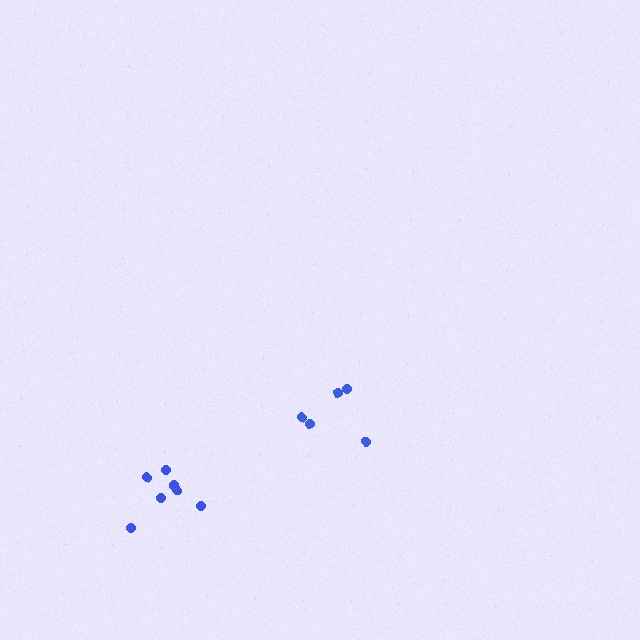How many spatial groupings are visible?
There are 2 spatial groupings.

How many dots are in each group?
Group 1: 5 dots, Group 2: 7 dots (12 total).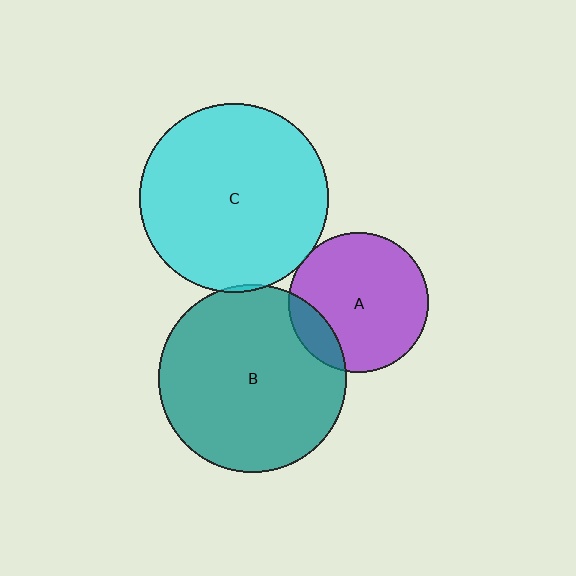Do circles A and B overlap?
Yes.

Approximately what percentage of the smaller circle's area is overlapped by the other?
Approximately 15%.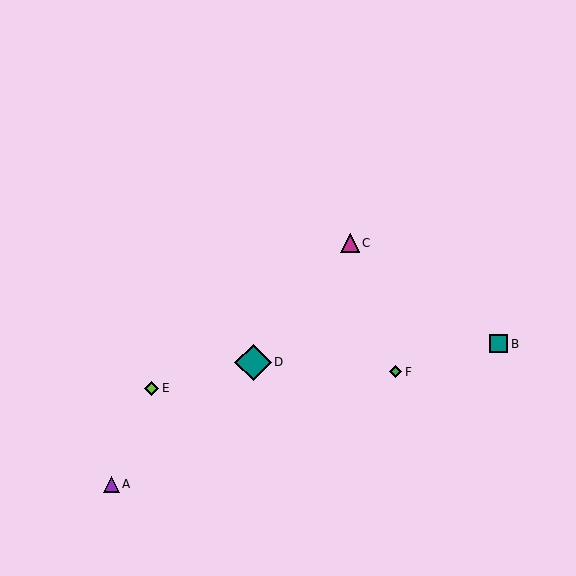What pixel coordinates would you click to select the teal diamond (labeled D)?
Click at (253, 362) to select the teal diamond D.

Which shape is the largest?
The teal diamond (labeled D) is the largest.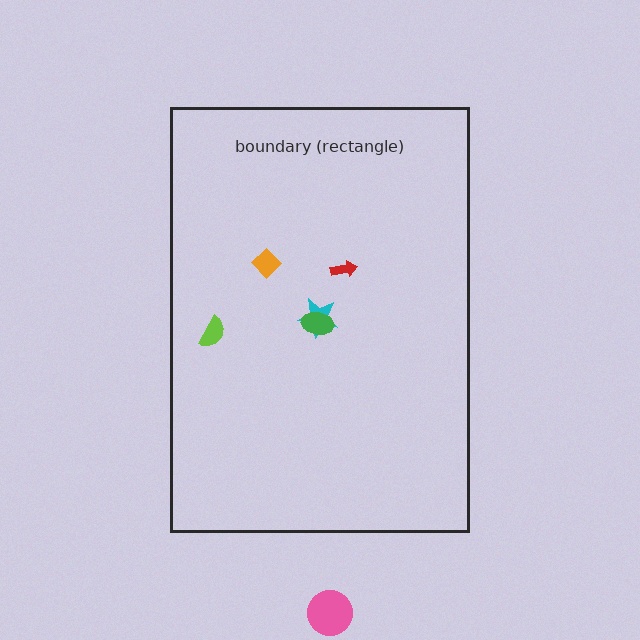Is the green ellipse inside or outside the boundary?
Inside.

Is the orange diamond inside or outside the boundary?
Inside.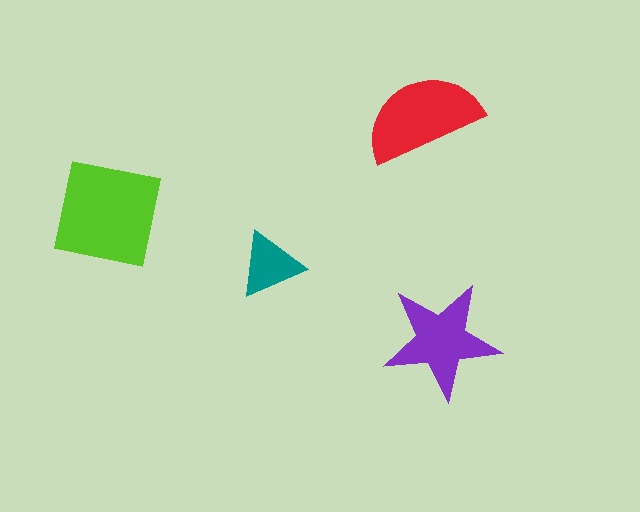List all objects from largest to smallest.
The lime square, the red semicircle, the purple star, the teal triangle.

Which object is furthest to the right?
The purple star is rightmost.